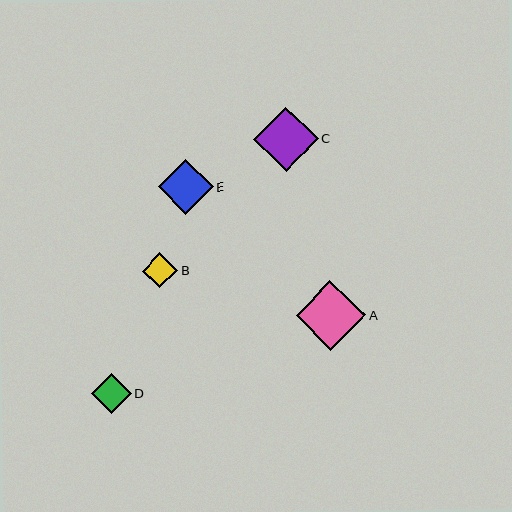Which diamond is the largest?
Diamond A is the largest with a size of approximately 70 pixels.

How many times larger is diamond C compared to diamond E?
Diamond C is approximately 1.2 times the size of diamond E.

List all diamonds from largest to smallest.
From largest to smallest: A, C, E, D, B.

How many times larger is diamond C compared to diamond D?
Diamond C is approximately 1.6 times the size of diamond D.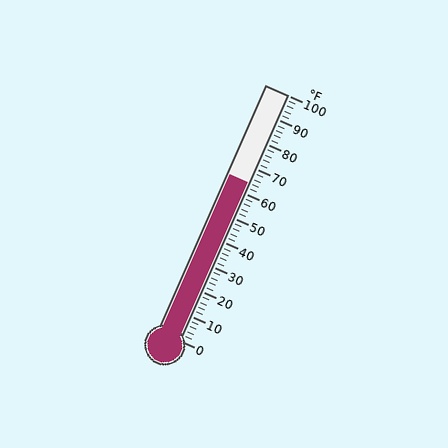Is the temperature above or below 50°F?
The temperature is above 50°F.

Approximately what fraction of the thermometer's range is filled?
The thermometer is filled to approximately 65% of its range.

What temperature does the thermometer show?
The thermometer shows approximately 64°F.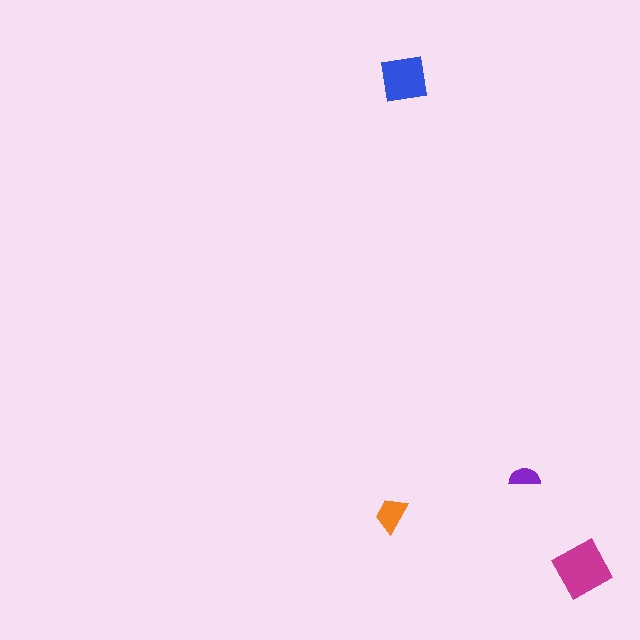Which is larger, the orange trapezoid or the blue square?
The blue square.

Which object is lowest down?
The magenta diamond is bottommost.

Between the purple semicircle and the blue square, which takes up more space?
The blue square.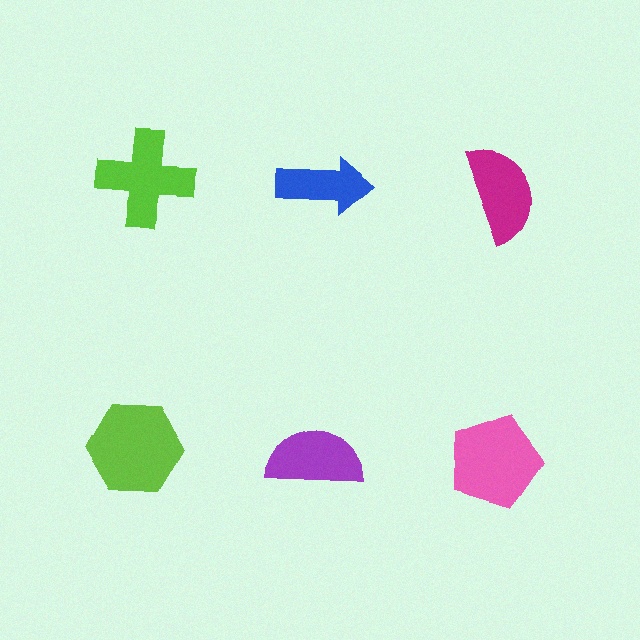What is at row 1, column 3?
A magenta semicircle.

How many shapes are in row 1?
3 shapes.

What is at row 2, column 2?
A purple semicircle.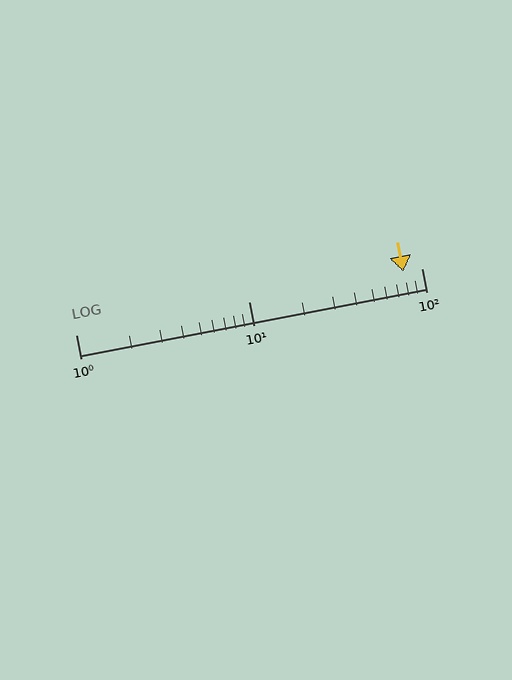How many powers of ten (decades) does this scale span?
The scale spans 2 decades, from 1 to 100.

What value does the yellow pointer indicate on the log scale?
The pointer indicates approximately 79.